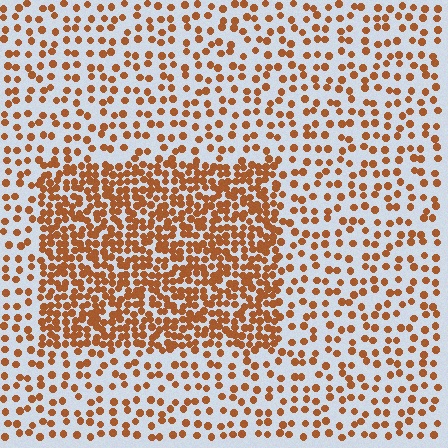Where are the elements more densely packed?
The elements are more densely packed inside the rectangle boundary.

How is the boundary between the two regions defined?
The boundary is defined by a change in element density (approximately 2.4x ratio). All elements are the same color, size, and shape.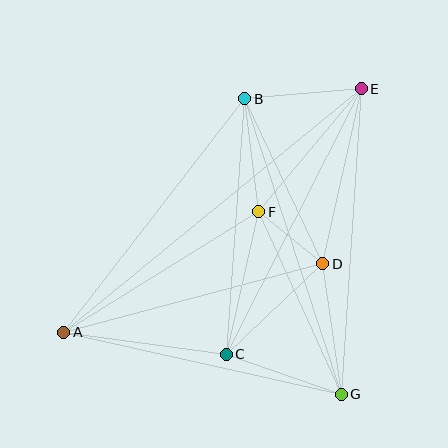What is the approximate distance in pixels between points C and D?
The distance between C and D is approximately 132 pixels.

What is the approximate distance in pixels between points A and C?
The distance between A and C is approximately 164 pixels.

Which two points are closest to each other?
Points D and F are closest to each other.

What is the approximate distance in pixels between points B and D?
The distance between B and D is approximately 183 pixels.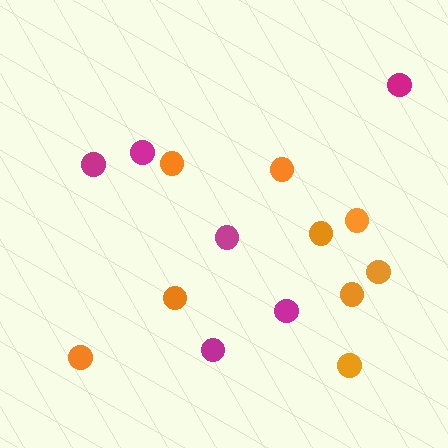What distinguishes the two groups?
There are 2 groups: one group of magenta circles (6) and one group of orange circles (9).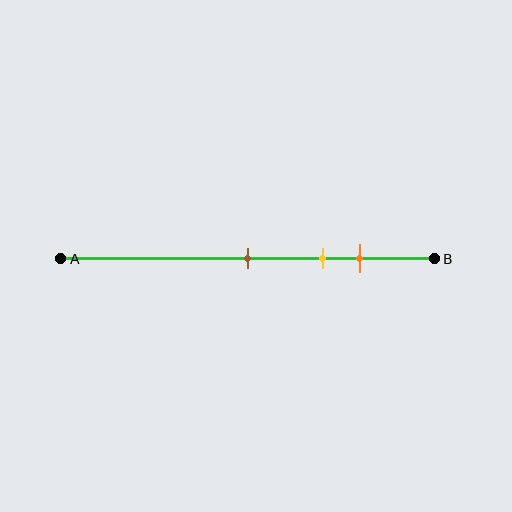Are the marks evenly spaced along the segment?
Yes, the marks are approximately evenly spaced.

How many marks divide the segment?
There are 3 marks dividing the segment.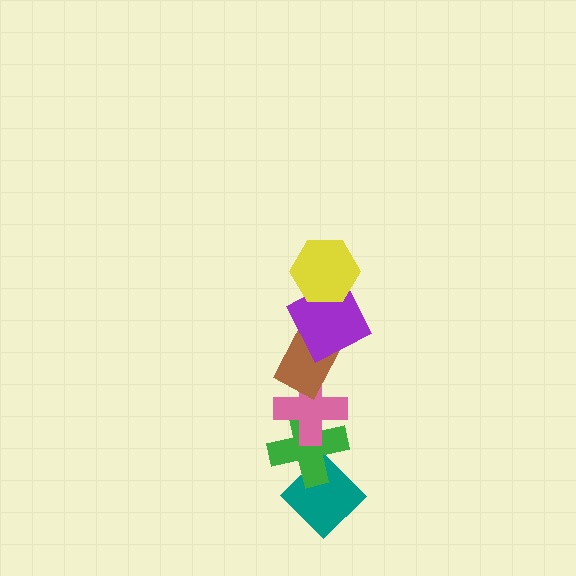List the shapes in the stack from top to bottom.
From top to bottom: the yellow hexagon, the purple square, the brown rectangle, the pink cross, the green cross, the teal diamond.